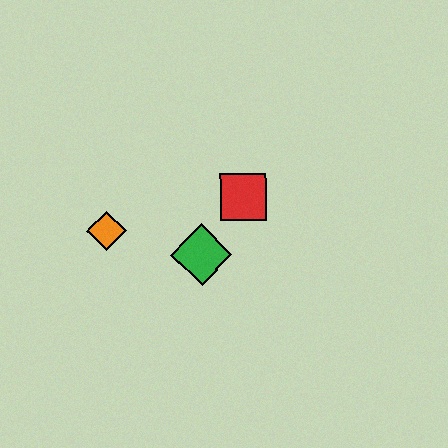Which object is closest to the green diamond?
The red square is closest to the green diamond.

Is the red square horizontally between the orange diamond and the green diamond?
No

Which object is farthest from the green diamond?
The orange diamond is farthest from the green diamond.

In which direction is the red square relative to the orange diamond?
The red square is to the right of the orange diamond.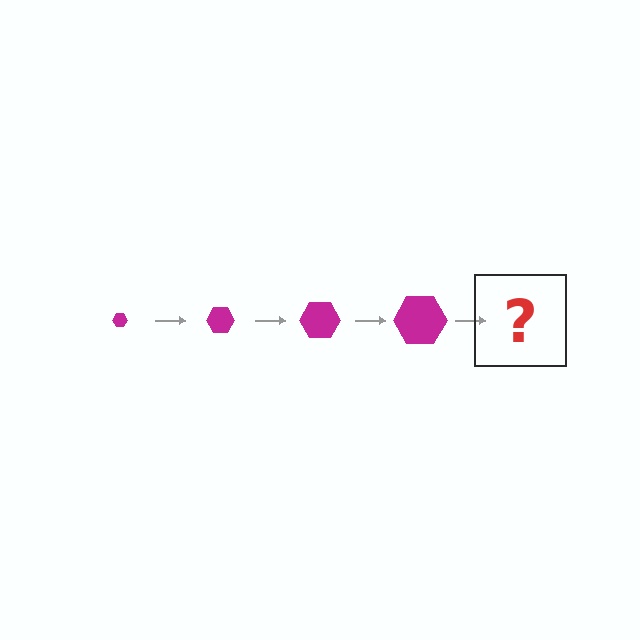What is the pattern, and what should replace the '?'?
The pattern is that the hexagon gets progressively larger each step. The '?' should be a magenta hexagon, larger than the previous one.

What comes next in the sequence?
The next element should be a magenta hexagon, larger than the previous one.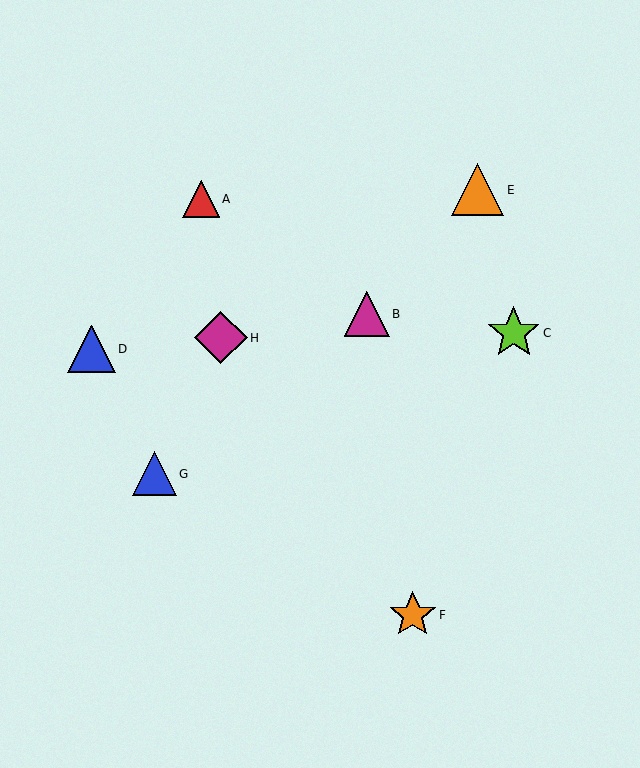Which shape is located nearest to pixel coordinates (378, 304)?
The magenta triangle (labeled B) at (367, 314) is nearest to that location.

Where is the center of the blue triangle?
The center of the blue triangle is at (91, 349).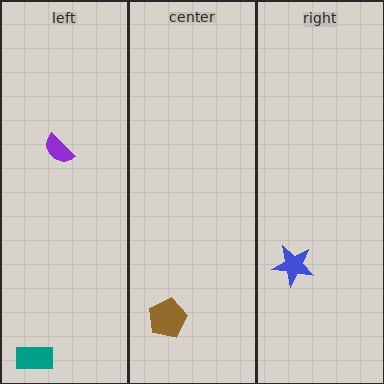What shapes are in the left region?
The purple semicircle, the teal rectangle.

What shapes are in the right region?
The blue star.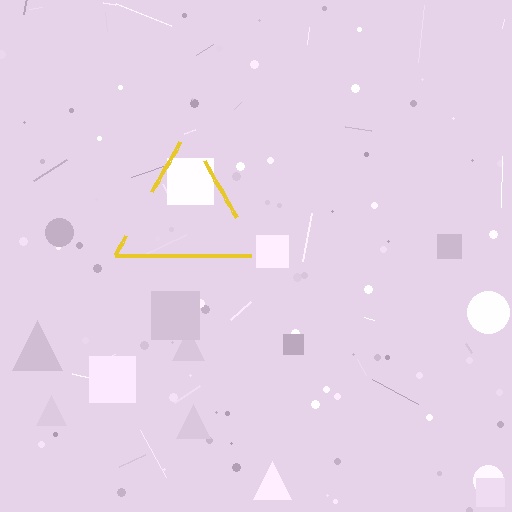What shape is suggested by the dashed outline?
The dashed outline suggests a triangle.